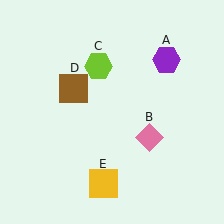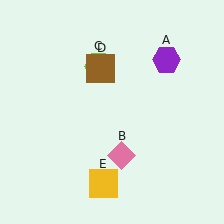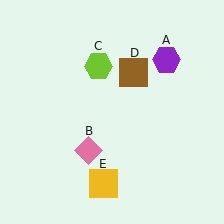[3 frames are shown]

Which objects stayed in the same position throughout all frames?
Purple hexagon (object A) and lime hexagon (object C) and yellow square (object E) remained stationary.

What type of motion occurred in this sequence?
The pink diamond (object B), brown square (object D) rotated clockwise around the center of the scene.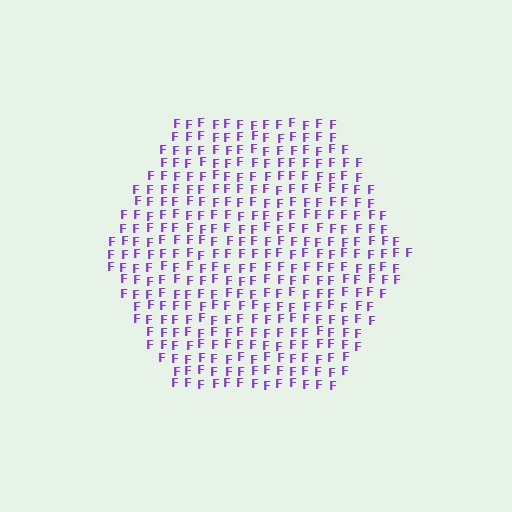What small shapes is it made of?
It is made of small letter F's.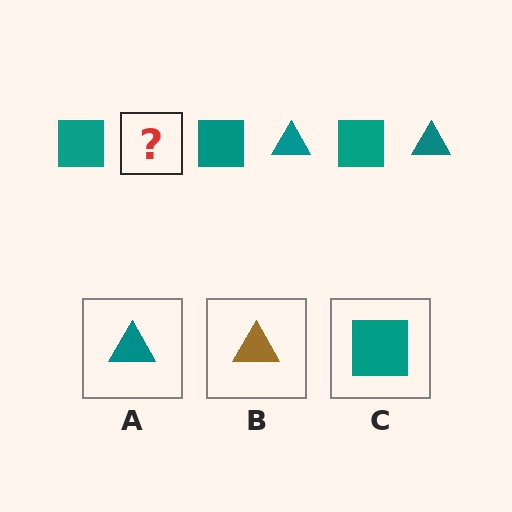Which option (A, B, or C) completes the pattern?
A.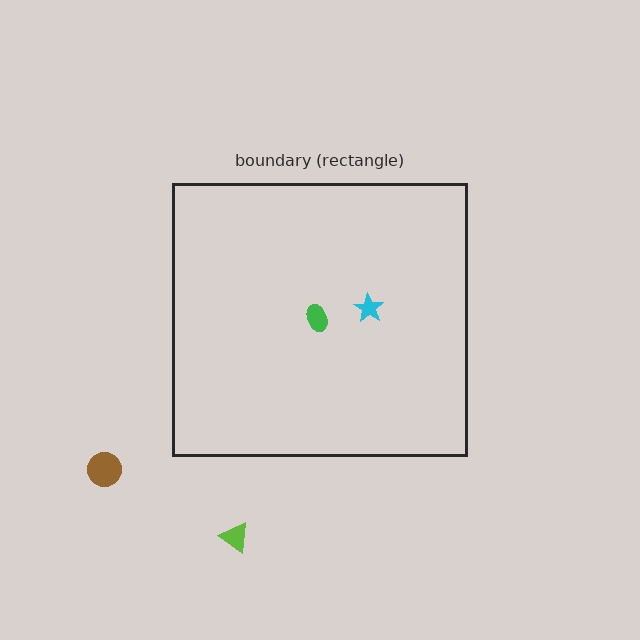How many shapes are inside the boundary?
2 inside, 2 outside.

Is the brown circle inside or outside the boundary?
Outside.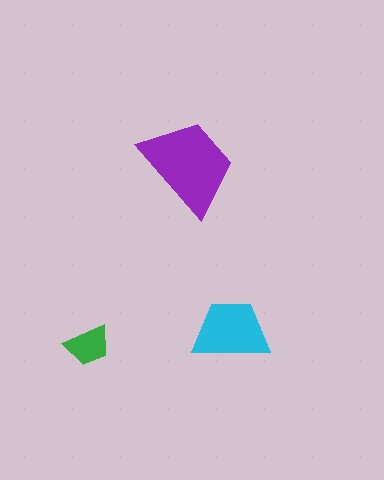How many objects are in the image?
There are 3 objects in the image.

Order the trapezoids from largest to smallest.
the purple one, the cyan one, the green one.